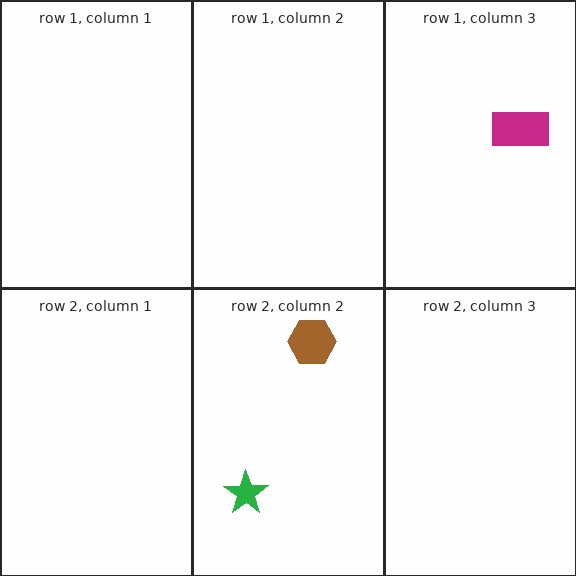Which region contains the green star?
The row 2, column 2 region.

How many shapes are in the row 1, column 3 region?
1.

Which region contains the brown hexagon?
The row 2, column 2 region.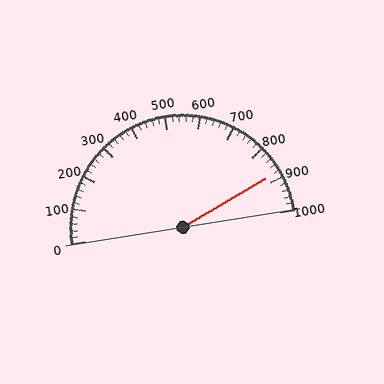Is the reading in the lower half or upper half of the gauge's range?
The reading is in the upper half of the range (0 to 1000).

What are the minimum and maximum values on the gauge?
The gauge ranges from 0 to 1000.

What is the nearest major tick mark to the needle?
The nearest major tick mark is 900.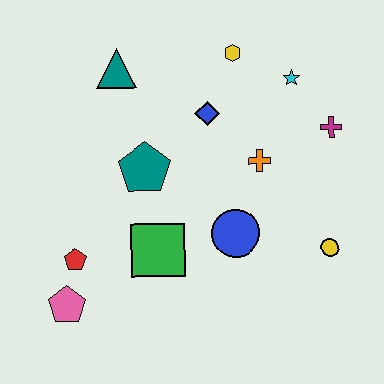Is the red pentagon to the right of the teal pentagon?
No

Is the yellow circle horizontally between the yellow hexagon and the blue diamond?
No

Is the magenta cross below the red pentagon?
No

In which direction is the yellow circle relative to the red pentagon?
The yellow circle is to the right of the red pentagon.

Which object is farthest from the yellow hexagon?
The pink pentagon is farthest from the yellow hexagon.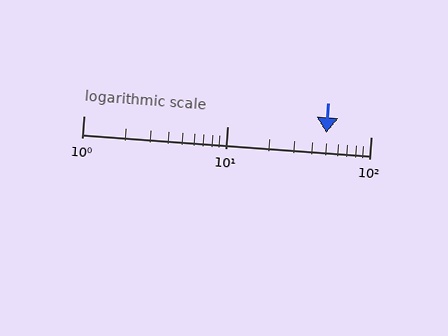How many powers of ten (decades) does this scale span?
The scale spans 2 decades, from 1 to 100.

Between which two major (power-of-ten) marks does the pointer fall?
The pointer is between 10 and 100.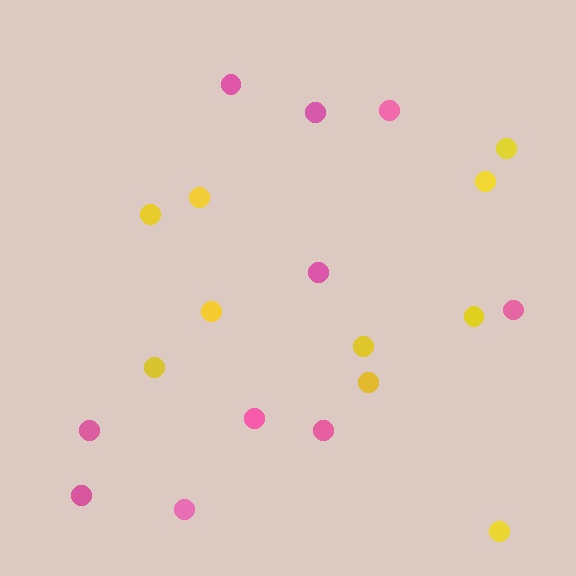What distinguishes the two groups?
There are 2 groups: one group of pink circles (10) and one group of yellow circles (10).